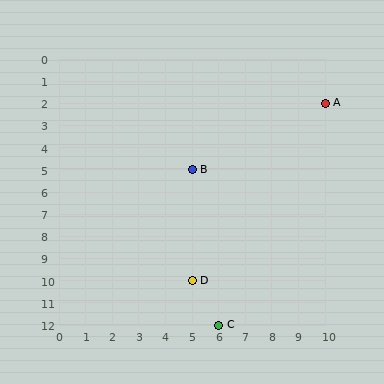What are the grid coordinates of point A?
Point A is at grid coordinates (10, 2).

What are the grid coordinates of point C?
Point C is at grid coordinates (6, 12).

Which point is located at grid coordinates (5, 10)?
Point D is at (5, 10).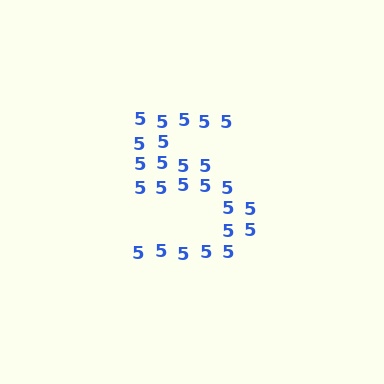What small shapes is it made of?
It is made of small digit 5's.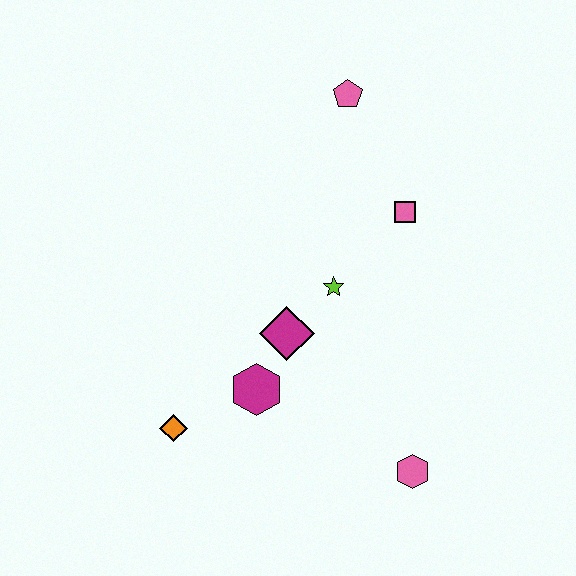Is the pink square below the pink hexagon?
No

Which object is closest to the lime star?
The magenta diamond is closest to the lime star.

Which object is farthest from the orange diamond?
The pink pentagon is farthest from the orange diamond.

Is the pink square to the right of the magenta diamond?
Yes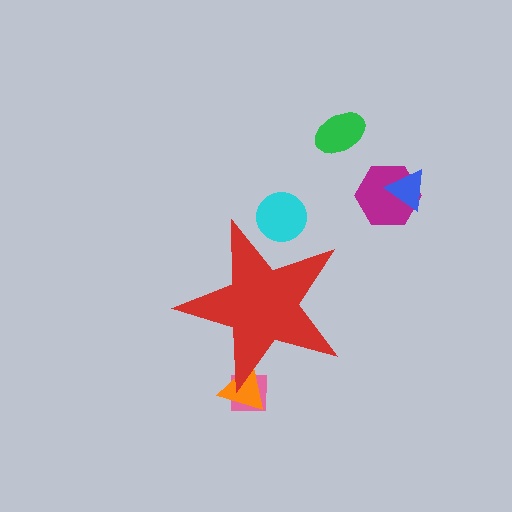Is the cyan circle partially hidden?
Yes, the cyan circle is partially hidden behind the red star.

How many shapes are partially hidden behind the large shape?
3 shapes are partially hidden.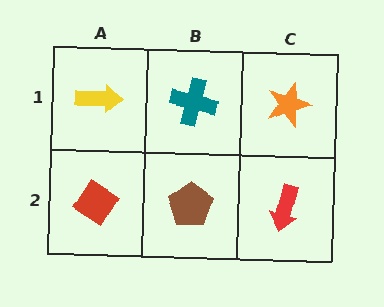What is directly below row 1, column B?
A brown pentagon.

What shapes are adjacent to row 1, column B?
A brown pentagon (row 2, column B), a yellow arrow (row 1, column A), an orange star (row 1, column C).